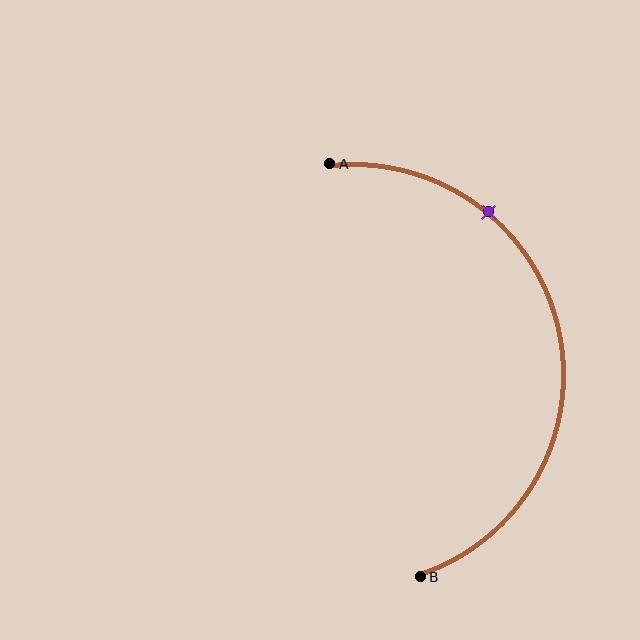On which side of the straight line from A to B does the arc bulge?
The arc bulges to the right of the straight line connecting A and B.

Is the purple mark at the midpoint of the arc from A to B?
No. The purple mark lies on the arc but is closer to endpoint A. The arc midpoint would be at the point on the curve equidistant along the arc from both A and B.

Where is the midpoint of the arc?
The arc midpoint is the point on the curve farthest from the straight line joining A and B. It sits to the right of that line.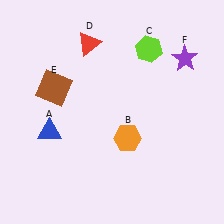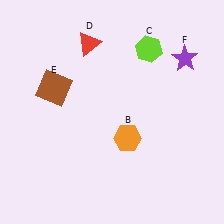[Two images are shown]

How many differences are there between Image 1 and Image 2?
There is 1 difference between the two images.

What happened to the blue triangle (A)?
The blue triangle (A) was removed in Image 2. It was in the bottom-left area of Image 1.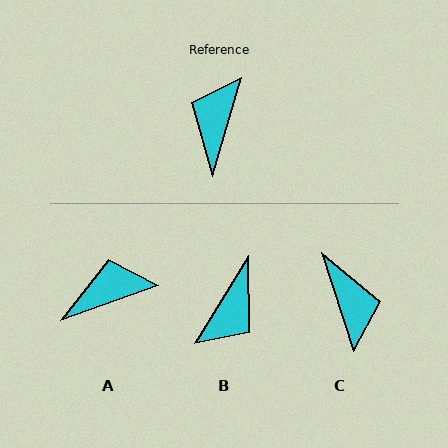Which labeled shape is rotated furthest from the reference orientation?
B, about 165 degrees away.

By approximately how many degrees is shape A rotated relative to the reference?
Approximately 55 degrees clockwise.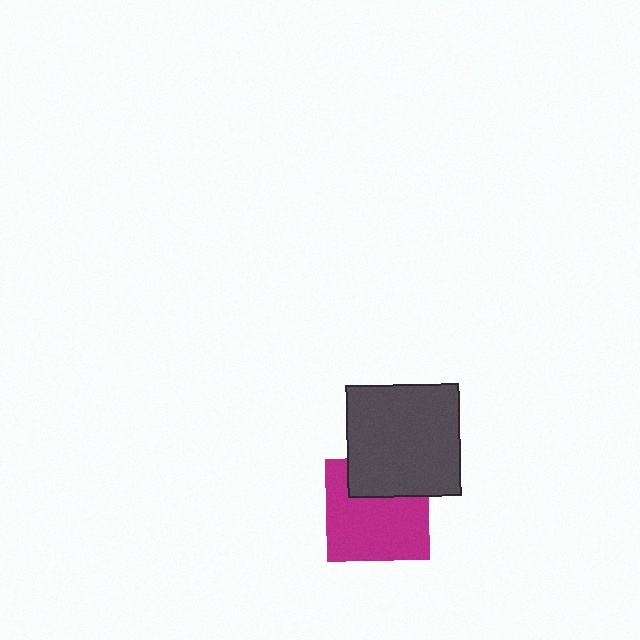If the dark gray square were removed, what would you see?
You would see the complete magenta square.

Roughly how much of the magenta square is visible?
Most of it is visible (roughly 69%).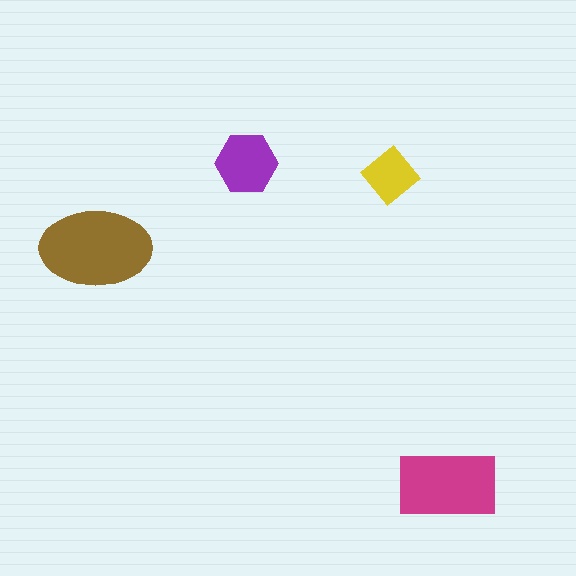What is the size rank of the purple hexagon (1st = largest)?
3rd.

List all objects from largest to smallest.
The brown ellipse, the magenta rectangle, the purple hexagon, the yellow diamond.